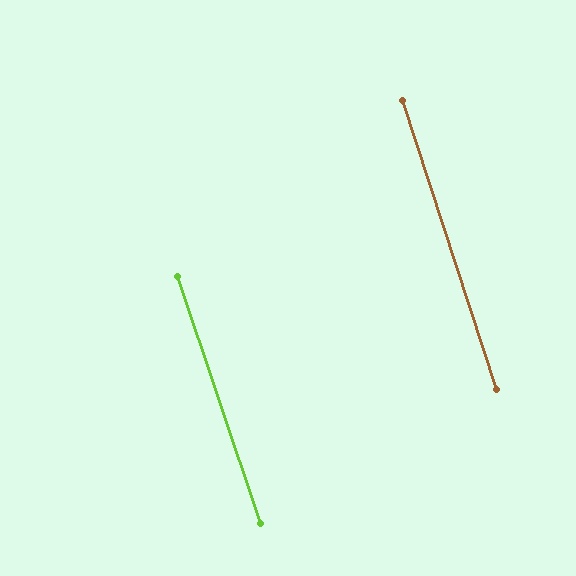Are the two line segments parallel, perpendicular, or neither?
Parallel — their directions differ by only 0.6°.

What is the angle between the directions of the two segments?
Approximately 1 degree.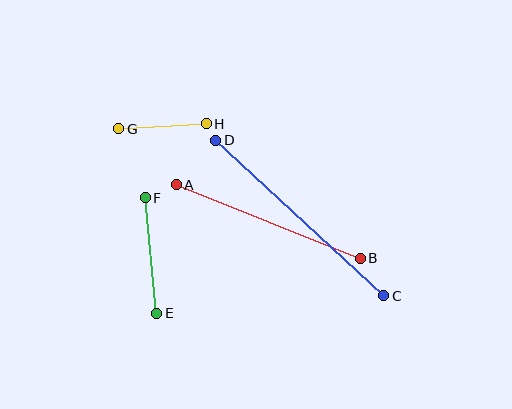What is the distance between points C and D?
The distance is approximately 229 pixels.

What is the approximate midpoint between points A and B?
The midpoint is at approximately (268, 221) pixels.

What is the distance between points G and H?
The distance is approximately 87 pixels.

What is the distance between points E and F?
The distance is approximately 116 pixels.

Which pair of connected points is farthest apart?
Points C and D are farthest apart.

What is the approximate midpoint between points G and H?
The midpoint is at approximately (163, 126) pixels.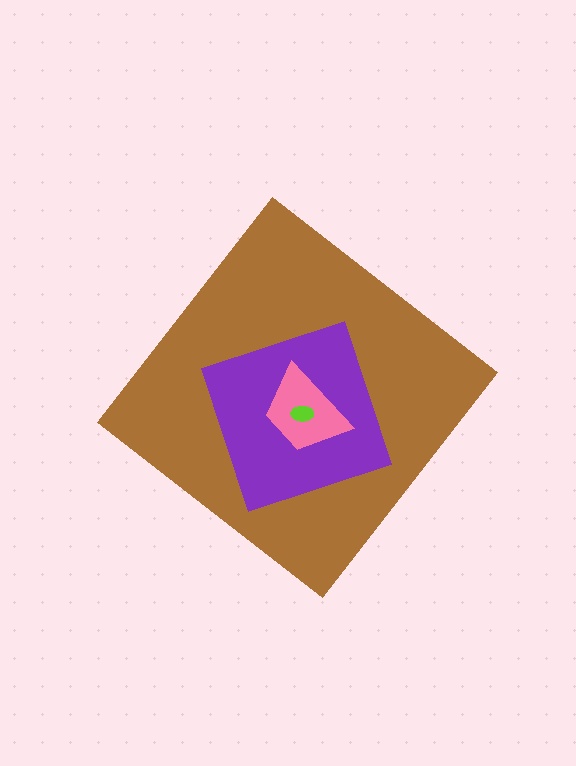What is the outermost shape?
The brown diamond.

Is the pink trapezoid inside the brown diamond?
Yes.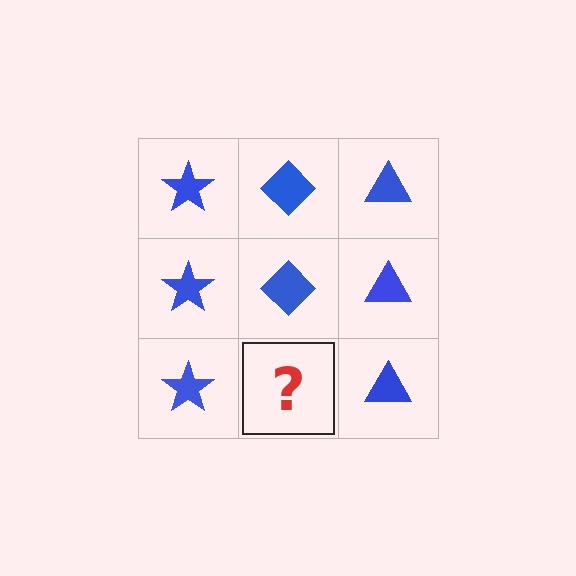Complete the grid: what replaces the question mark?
The question mark should be replaced with a blue diamond.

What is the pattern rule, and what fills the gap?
The rule is that each column has a consistent shape. The gap should be filled with a blue diamond.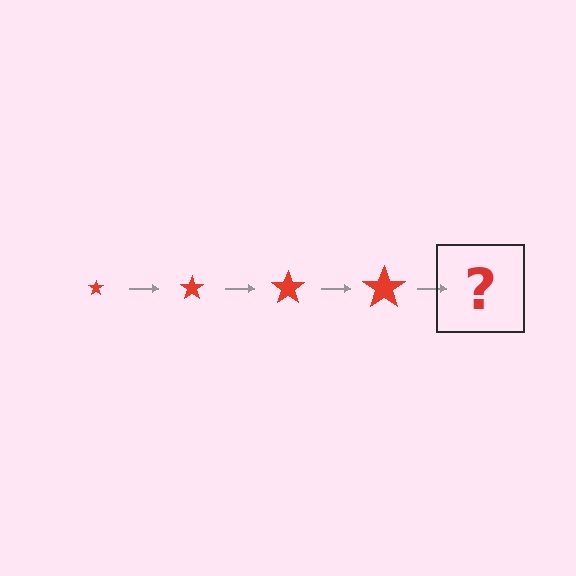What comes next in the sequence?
The next element should be a red star, larger than the previous one.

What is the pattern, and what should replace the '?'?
The pattern is that the star gets progressively larger each step. The '?' should be a red star, larger than the previous one.